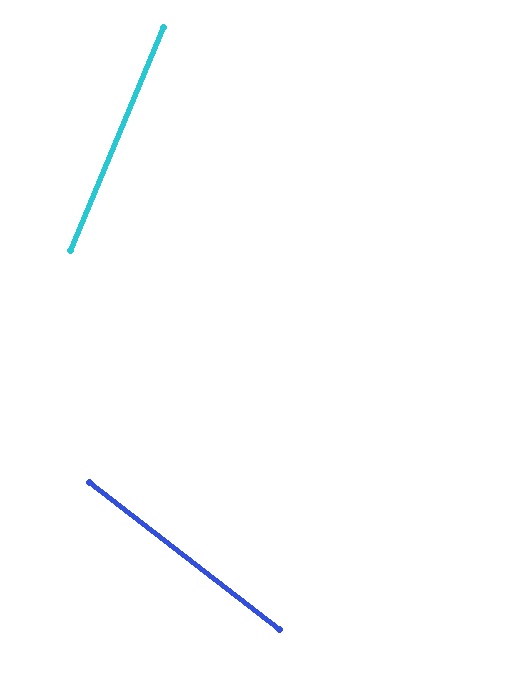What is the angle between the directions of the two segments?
Approximately 75 degrees.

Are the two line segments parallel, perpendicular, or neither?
Neither parallel nor perpendicular — they differ by about 75°.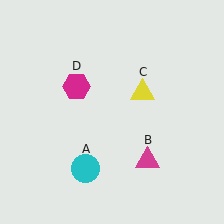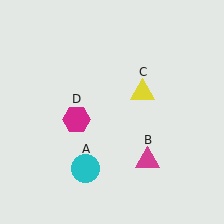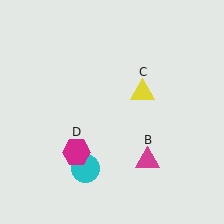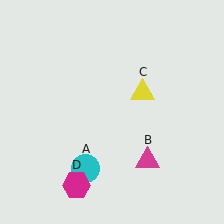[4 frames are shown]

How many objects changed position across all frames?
1 object changed position: magenta hexagon (object D).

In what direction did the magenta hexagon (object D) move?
The magenta hexagon (object D) moved down.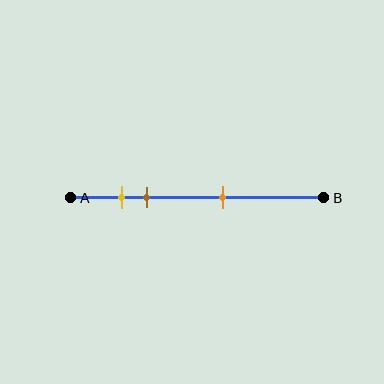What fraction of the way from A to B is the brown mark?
The brown mark is approximately 30% (0.3) of the way from A to B.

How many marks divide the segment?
There are 3 marks dividing the segment.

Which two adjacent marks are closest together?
The yellow and brown marks are the closest adjacent pair.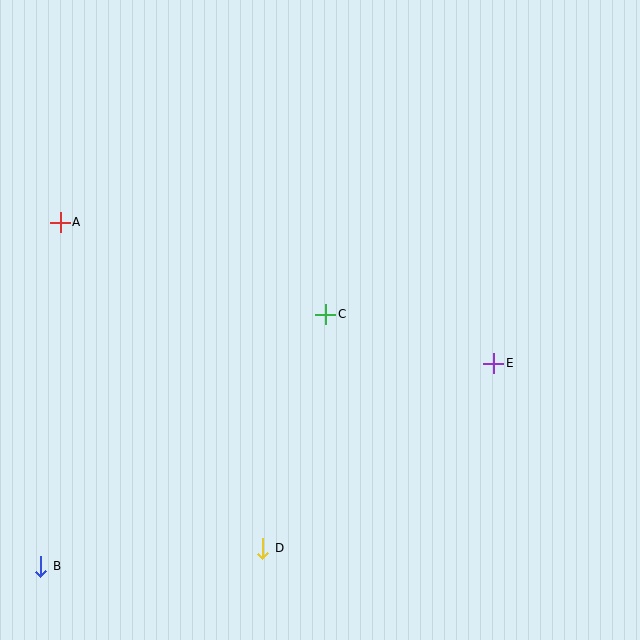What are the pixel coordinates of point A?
Point A is at (60, 222).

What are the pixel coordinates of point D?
Point D is at (263, 548).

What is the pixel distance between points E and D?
The distance between E and D is 296 pixels.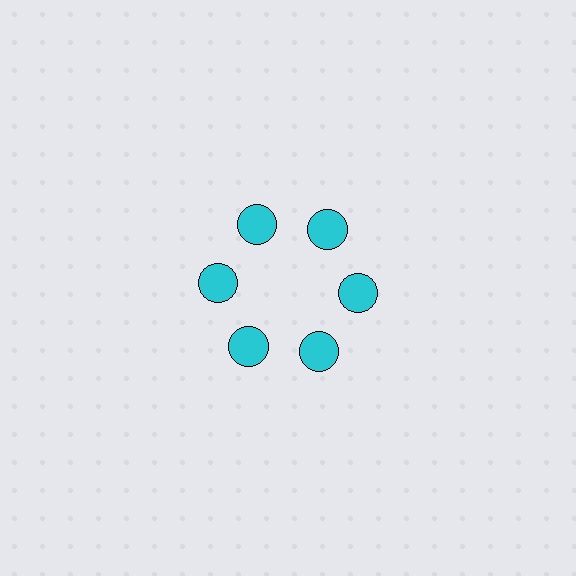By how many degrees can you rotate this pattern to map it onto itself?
The pattern maps onto itself every 60 degrees of rotation.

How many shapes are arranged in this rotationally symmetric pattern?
There are 6 shapes, arranged in 6 groups of 1.